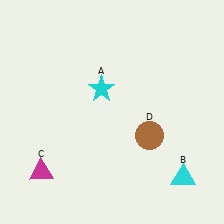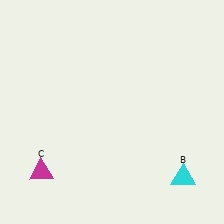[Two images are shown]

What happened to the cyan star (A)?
The cyan star (A) was removed in Image 2. It was in the top-left area of Image 1.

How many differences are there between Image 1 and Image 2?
There are 2 differences between the two images.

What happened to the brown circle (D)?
The brown circle (D) was removed in Image 2. It was in the bottom-right area of Image 1.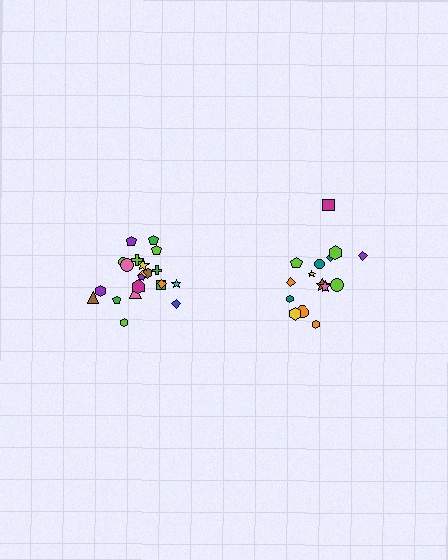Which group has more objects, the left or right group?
The left group.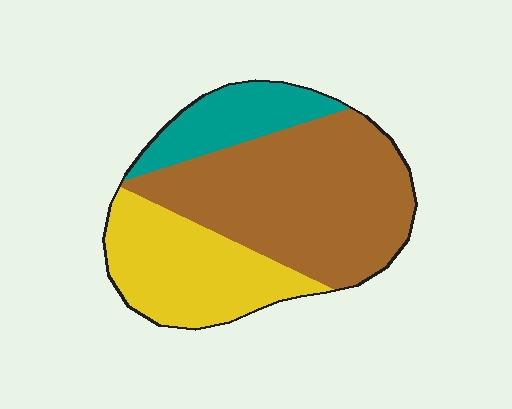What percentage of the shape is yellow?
Yellow covers around 30% of the shape.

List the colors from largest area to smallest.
From largest to smallest: brown, yellow, teal.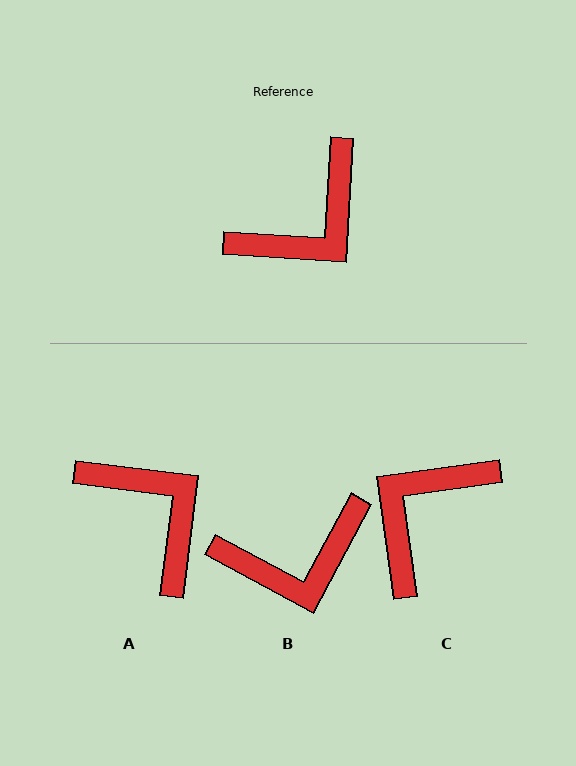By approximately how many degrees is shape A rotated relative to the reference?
Approximately 86 degrees counter-clockwise.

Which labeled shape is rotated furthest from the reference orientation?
C, about 169 degrees away.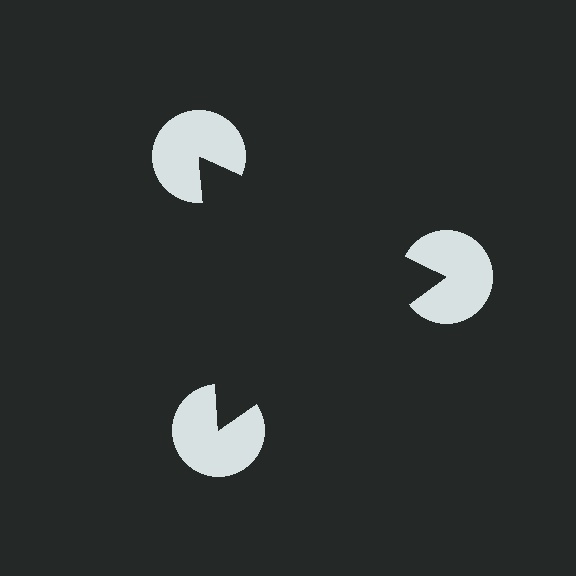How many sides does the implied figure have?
3 sides.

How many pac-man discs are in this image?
There are 3 — one at each vertex of the illusory triangle.